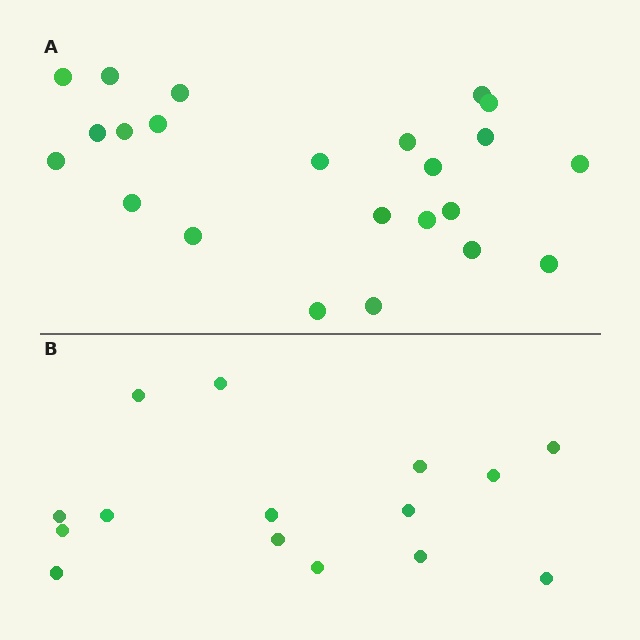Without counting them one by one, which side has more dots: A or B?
Region A (the top region) has more dots.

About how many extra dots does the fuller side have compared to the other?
Region A has roughly 8 or so more dots than region B.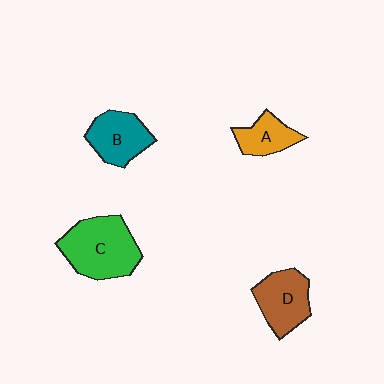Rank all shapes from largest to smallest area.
From largest to smallest: C (green), D (brown), B (teal), A (orange).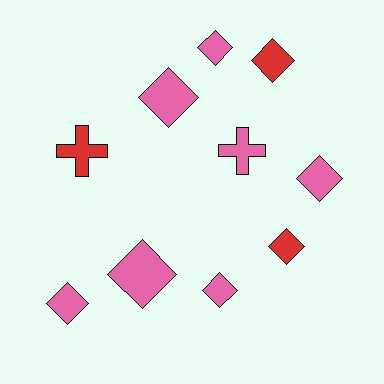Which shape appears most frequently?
Diamond, with 8 objects.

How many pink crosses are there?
There is 1 pink cross.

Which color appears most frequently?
Pink, with 7 objects.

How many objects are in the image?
There are 10 objects.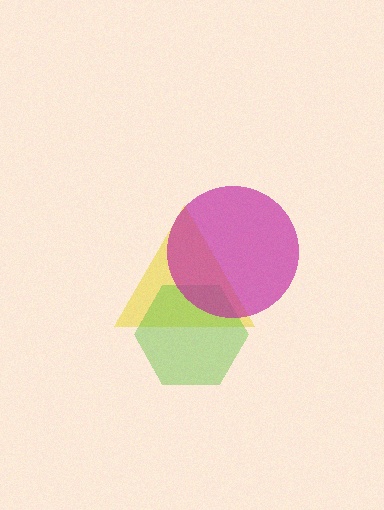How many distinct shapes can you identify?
There are 3 distinct shapes: a yellow triangle, a lime hexagon, a magenta circle.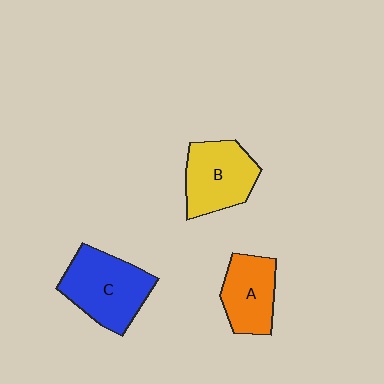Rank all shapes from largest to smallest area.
From largest to smallest: C (blue), B (yellow), A (orange).